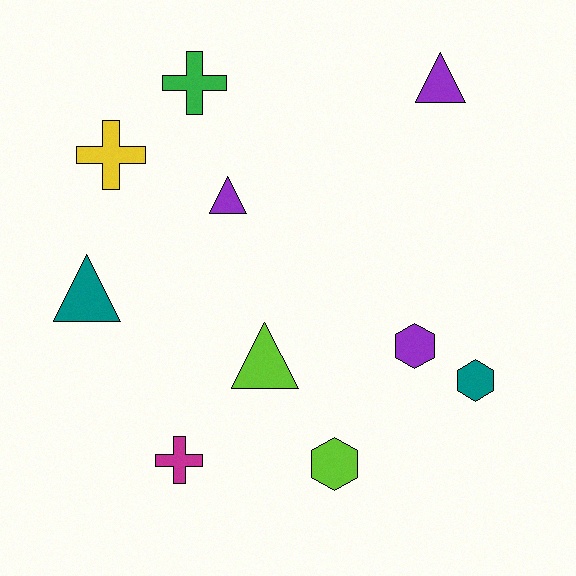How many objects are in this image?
There are 10 objects.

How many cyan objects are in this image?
There are no cyan objects.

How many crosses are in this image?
There are 3 crosses.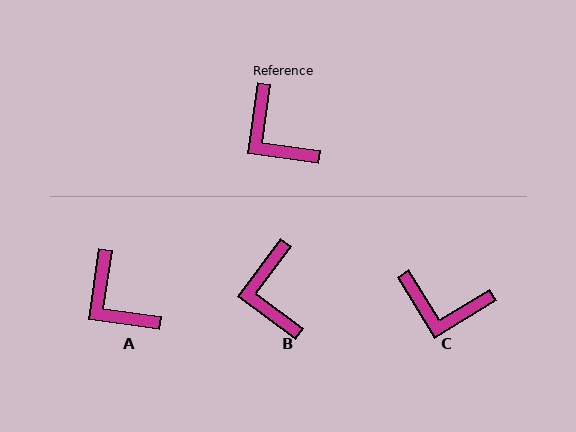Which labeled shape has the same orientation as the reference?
A.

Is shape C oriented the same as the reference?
No, it is off by about 40 degrees.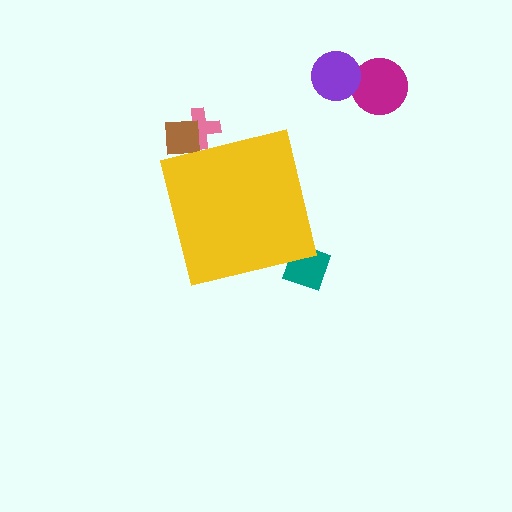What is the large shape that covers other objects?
A yellow square.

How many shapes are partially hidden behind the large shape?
3 shapes are partially hidden.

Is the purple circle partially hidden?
No, the purple circle is fully visible.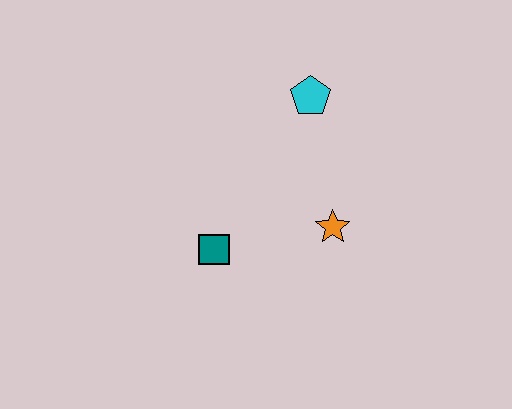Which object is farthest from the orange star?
The cyan pentagon is farthest from the orange star.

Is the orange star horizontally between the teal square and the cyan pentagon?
No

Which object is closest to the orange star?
The teal square is closest to the orange star.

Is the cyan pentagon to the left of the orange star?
Yes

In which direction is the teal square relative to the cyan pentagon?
The teal square is below the cyan pentagon.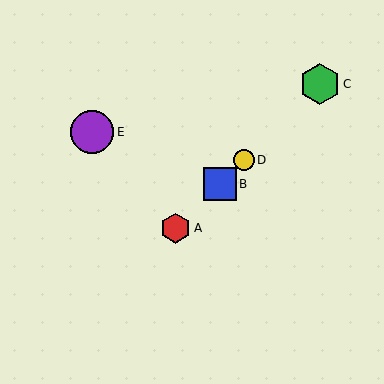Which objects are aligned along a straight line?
Objects A, B, C, D are aligned along a straight line.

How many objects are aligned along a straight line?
4 objects (A, B, C, D) are aligned along a straight line.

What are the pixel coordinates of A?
Object A is at (175, 228).